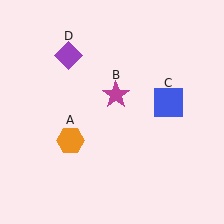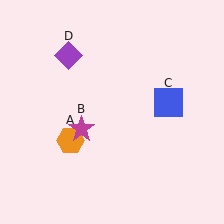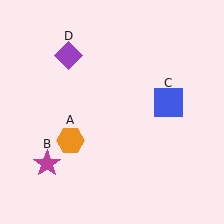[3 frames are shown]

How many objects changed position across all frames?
1 object changed position: magenta star (object B).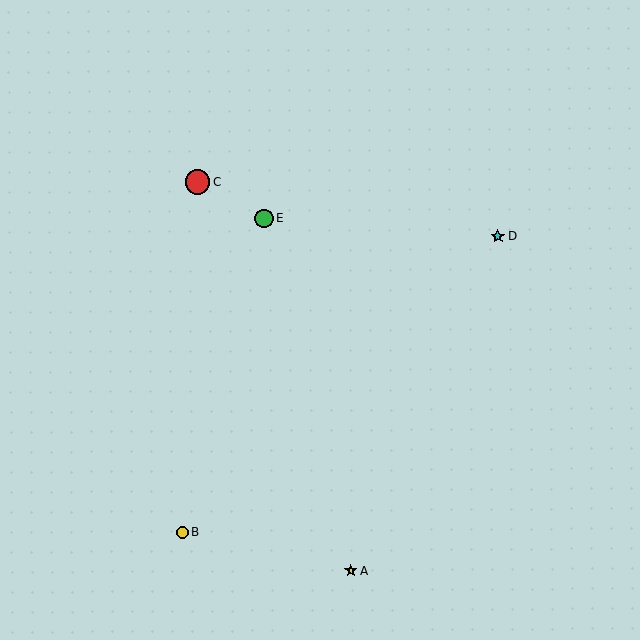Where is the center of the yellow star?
The center of the yellow star is at (350, 570).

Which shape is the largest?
The red circle (labeled C) is the largest.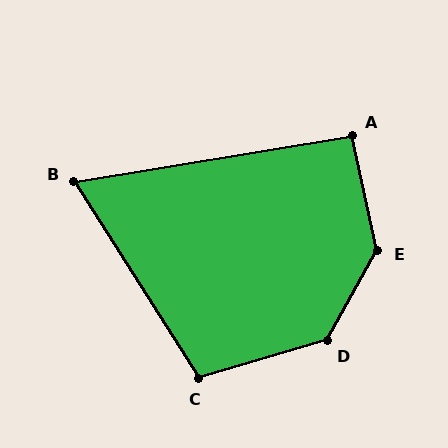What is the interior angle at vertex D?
Approximately 135 degrees (obtuse).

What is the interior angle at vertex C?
Approximately 106 degrees (obtuse).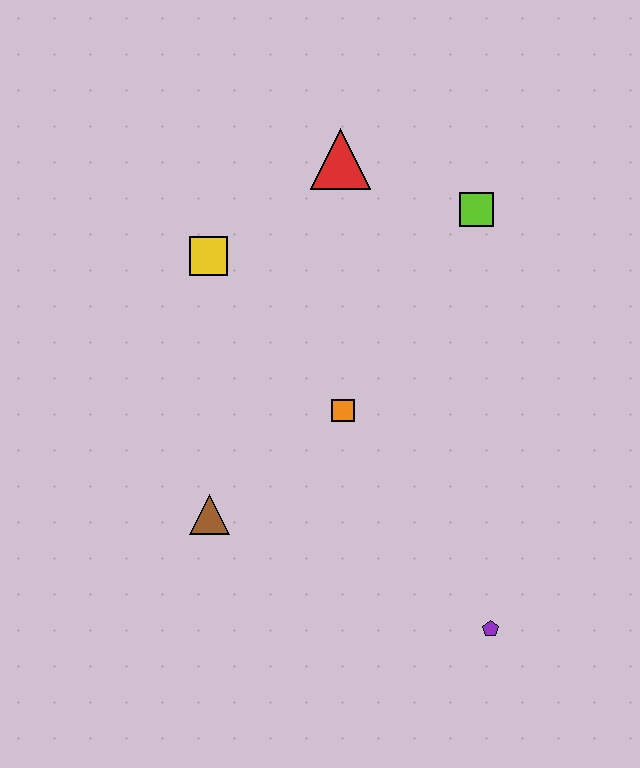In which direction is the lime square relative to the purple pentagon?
The lime square is above the purple pentagon.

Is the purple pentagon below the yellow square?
Yes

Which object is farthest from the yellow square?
The purple pentagon is farthest from the yellow square.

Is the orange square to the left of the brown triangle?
No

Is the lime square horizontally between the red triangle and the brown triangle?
No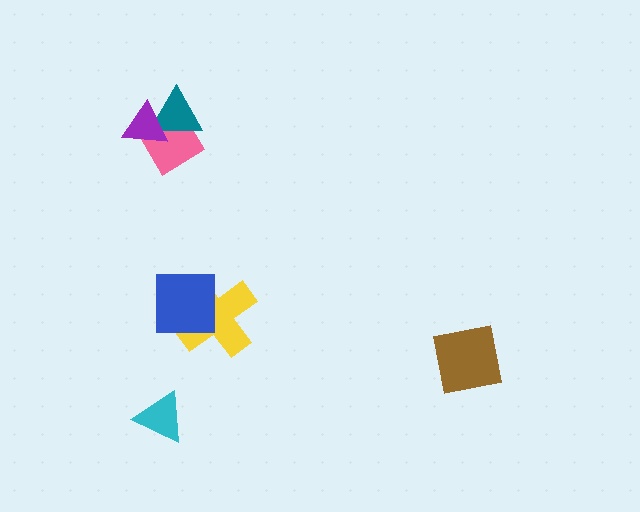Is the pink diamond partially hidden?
Yes, it is partially covered by another shape.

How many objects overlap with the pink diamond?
2 objects overlap with the pink diamond.